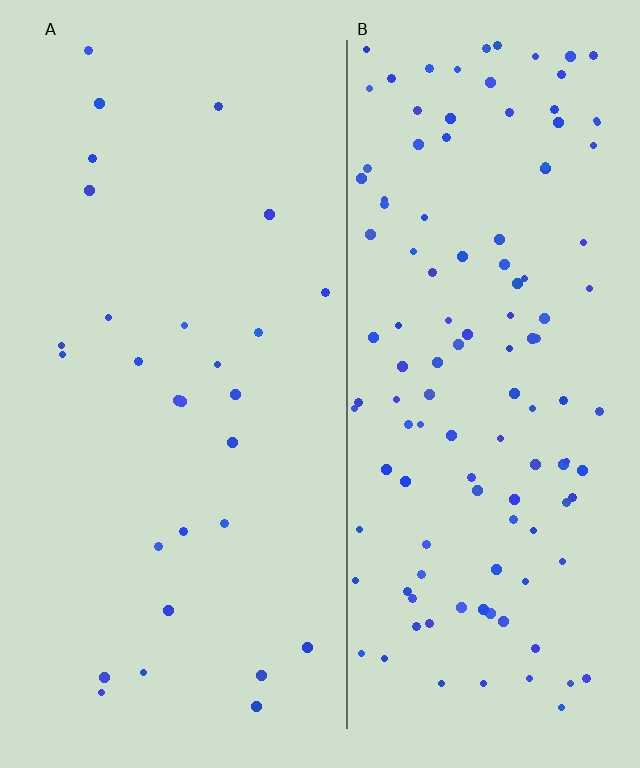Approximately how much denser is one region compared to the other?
Approximately 4.3× — region B over region A.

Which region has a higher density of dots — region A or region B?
B (the right).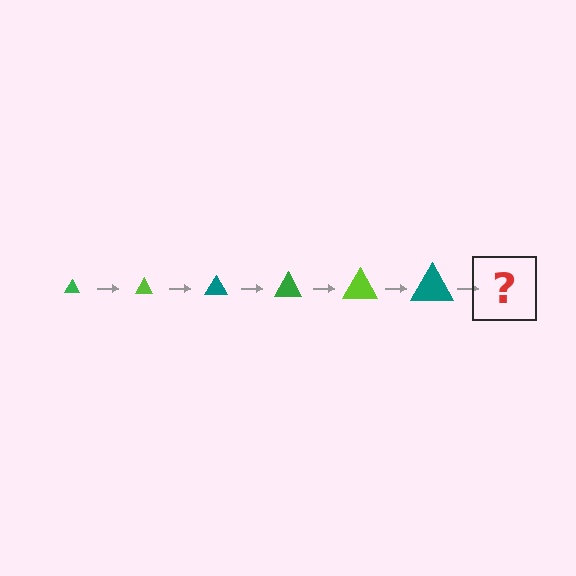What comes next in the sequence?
The next element should be a green triangle, larger than the previous one.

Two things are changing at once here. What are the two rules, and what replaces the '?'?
The two rules are that the triangle grows larger each step and the color cycles through green, lime, and teal. The '?' should be a green triangle, larger than the previous one.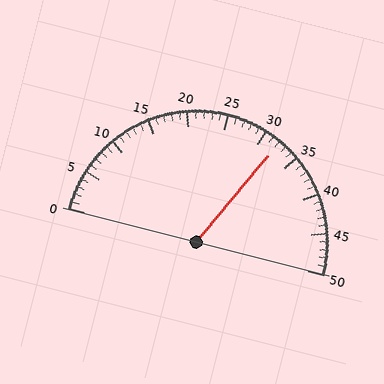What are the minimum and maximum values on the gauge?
The gauge ranges from 0 to 50.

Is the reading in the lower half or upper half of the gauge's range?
The reading is in the upper half of the range (0 to 50).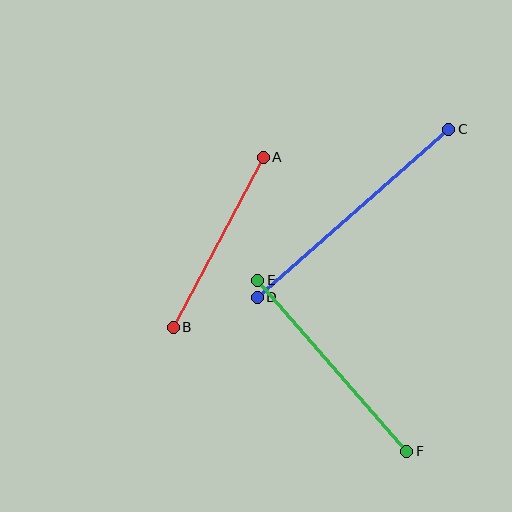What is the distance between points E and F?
The distance is approximately 227 pixels.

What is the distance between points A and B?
The distance is approximately 192 pixels.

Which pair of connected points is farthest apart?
Points C and D are farthest apart.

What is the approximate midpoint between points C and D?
The midpoint is at approximately (353, 213) pixels.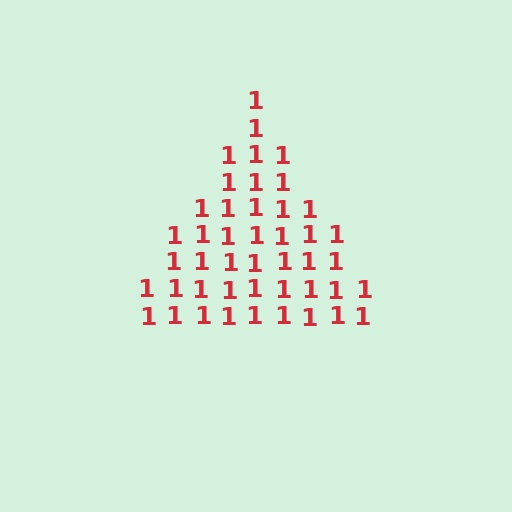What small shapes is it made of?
It is made of small digit 1's.